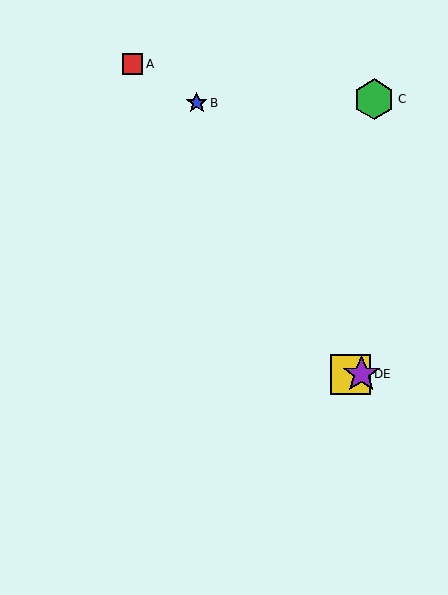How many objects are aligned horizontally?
2 objects (D, E) are aligned horizontally.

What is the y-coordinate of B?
Object B is at y≈103.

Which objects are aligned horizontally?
Objects D, E are aligned horizontally.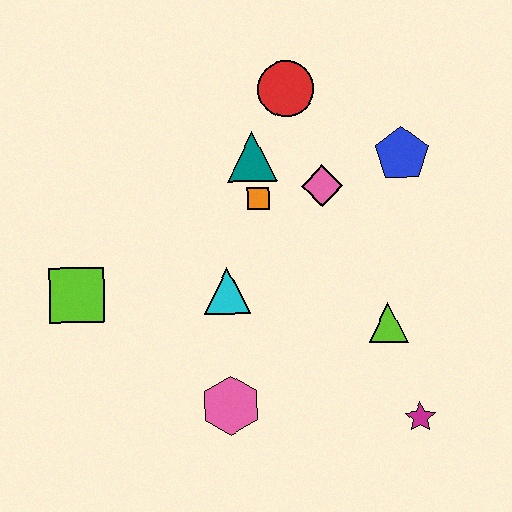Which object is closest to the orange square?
The teal triangle is closest to the orange square.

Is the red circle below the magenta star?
No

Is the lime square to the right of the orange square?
No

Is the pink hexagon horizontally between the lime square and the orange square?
Yes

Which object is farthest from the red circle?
The magenta star is farthest from the red circle.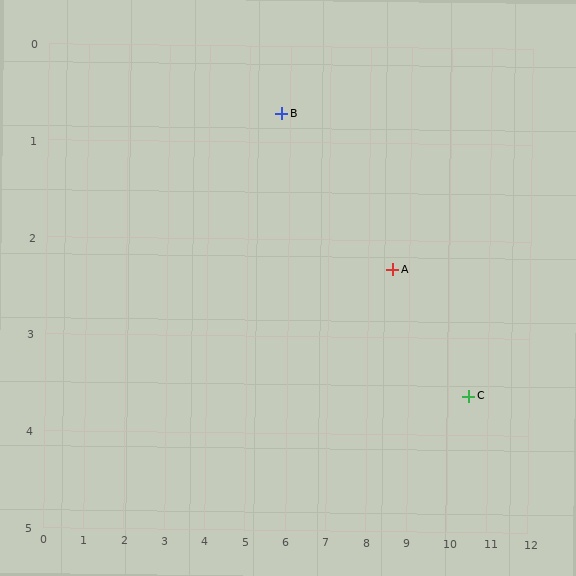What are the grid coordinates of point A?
Point A is at approximately (8.6, 2.3).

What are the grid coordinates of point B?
Point B is at approximately (5.8, 0.7).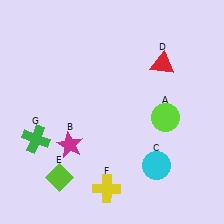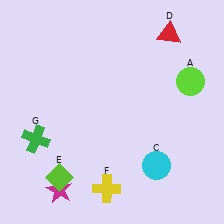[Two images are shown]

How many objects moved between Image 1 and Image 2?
3 objects moved between the two images.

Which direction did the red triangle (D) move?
The red triangle (D) moved up.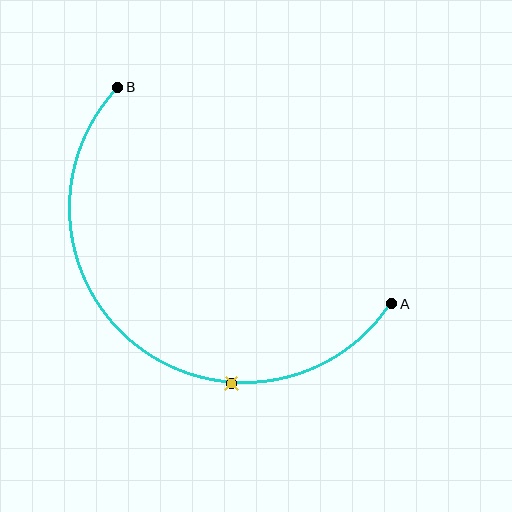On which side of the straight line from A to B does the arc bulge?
The arc bulges below and to the left of the straight line connecting A and B.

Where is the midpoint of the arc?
The arc midpoint is the point on the curve farthest from the straight line joining A and B. It sits below and to the left of that line.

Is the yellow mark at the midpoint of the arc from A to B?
No. The yellow mark lies on the arc but is closer to endpoint A. The arc midpoint would be at the point on the curve equidistant along the arc from both A and B.